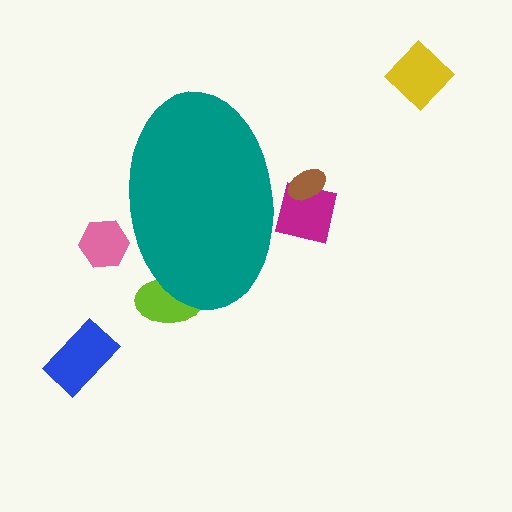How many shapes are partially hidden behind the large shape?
4 shapes are partially hidden.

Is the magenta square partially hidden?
Yes, the magenta square is partially hidden behind the teal ellipse.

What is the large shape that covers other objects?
A teal ellipse.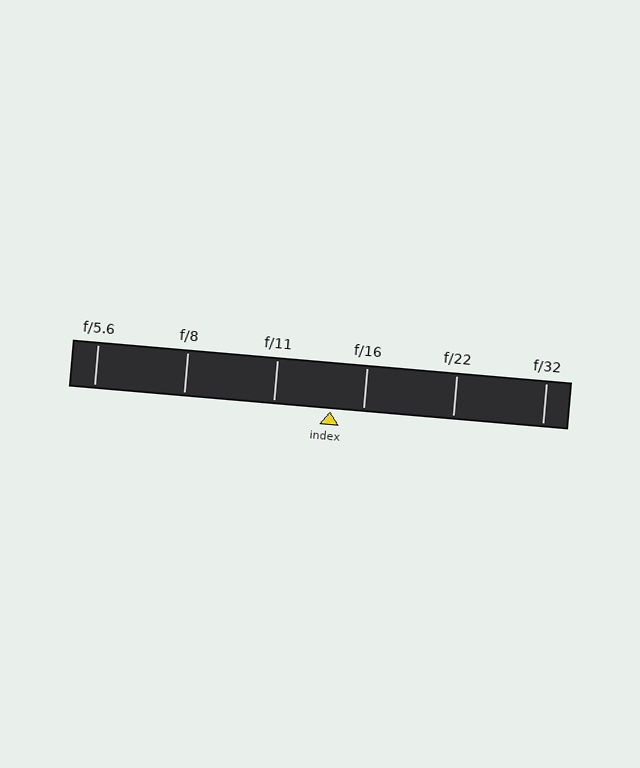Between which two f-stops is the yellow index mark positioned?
The index mark is between f/11 and f/16.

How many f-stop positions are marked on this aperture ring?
There are 6 f-stop positions marked.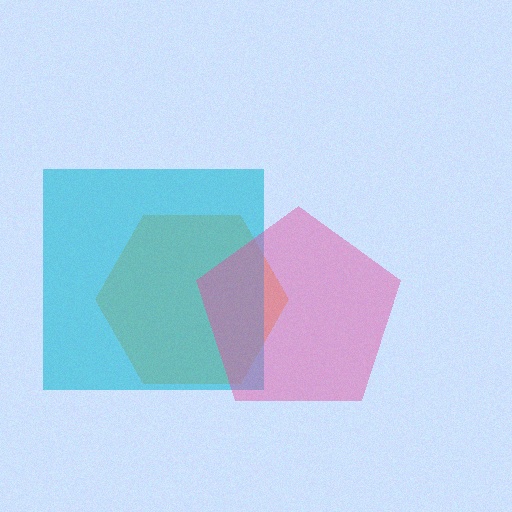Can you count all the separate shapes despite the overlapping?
Yes, there are 3 separate shapes.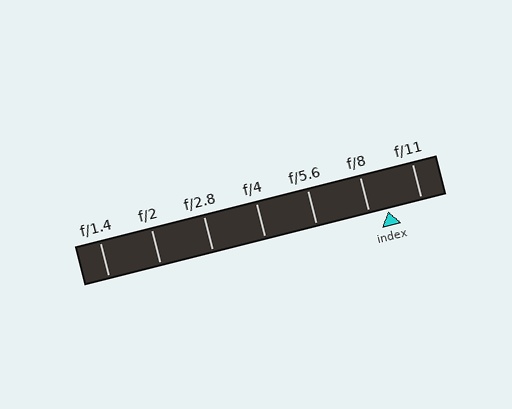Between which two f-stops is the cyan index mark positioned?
The index mark is between f/8 and f/11.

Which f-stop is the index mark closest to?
The index mark is closest to f/8.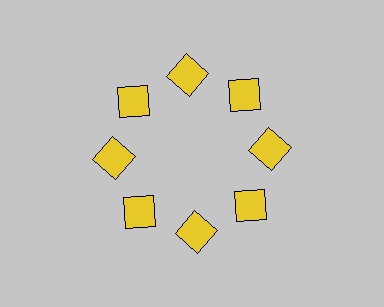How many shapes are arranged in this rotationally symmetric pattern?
There are 8 shapes, arranged in 8 groups of 1.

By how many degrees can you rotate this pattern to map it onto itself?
The pattern maps onto itself every 45 degrees of rotation.